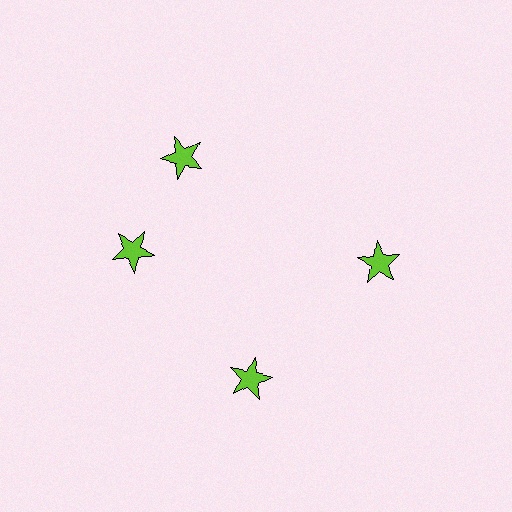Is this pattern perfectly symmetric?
No. The 4 lime stars are arranged in a ring, but one element near the 12 o'clock position is rotated out of alignment along the ring, breaking the 4-fold rotational symmetry.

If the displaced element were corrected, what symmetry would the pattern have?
It would have 4-fold rotational symmetry — the pattern would map onto itself every 90 degrees.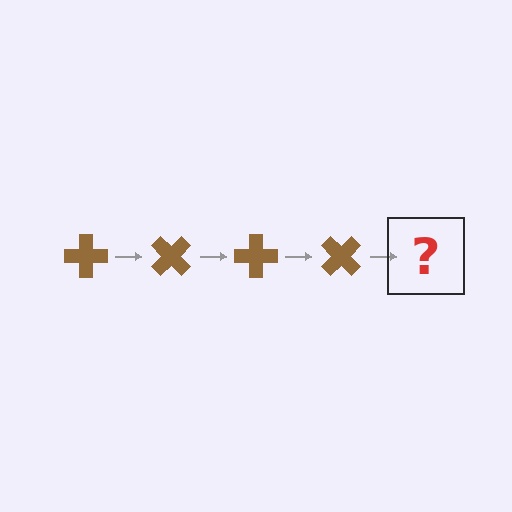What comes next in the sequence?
The next element should be a brown cross rotated 180 degrees.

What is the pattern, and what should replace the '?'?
The pattern is that the cross rotates 45 degrees each step. The '?' should be a brown cross rotated 180 degrees.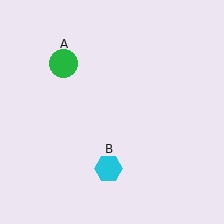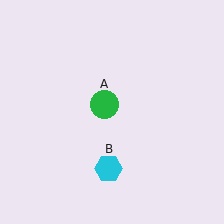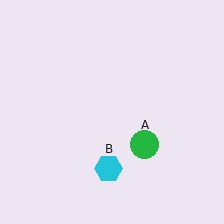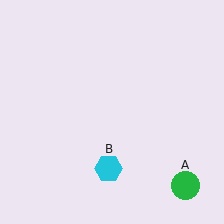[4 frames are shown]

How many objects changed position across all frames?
1 object changed position: green circle (object A).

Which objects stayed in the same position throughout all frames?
Cyan hexagon (object B) remained stationary.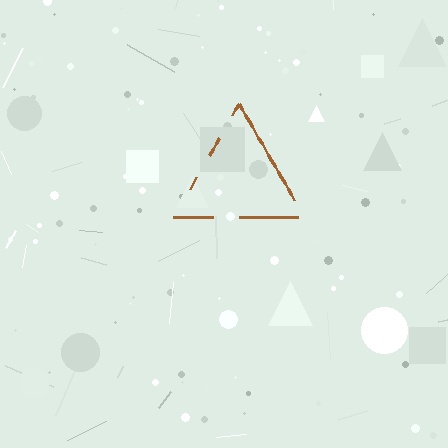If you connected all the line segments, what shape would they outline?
They would outline a triangle.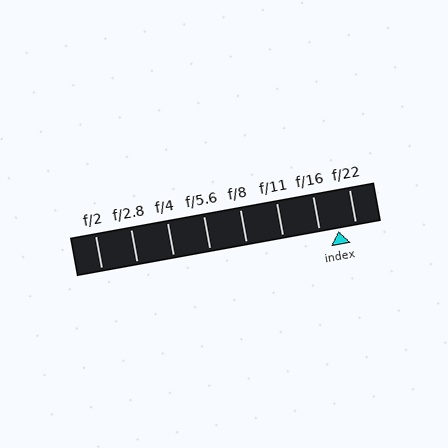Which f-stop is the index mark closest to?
The index mark is closest to f/22.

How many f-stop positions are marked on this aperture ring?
There are 8 f-stop positions marked.